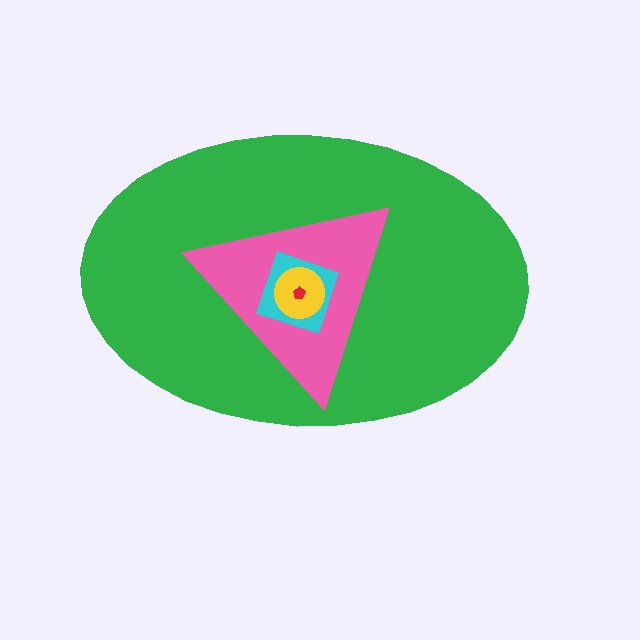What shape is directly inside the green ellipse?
The pink triangle.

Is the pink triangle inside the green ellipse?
Yes.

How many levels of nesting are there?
5.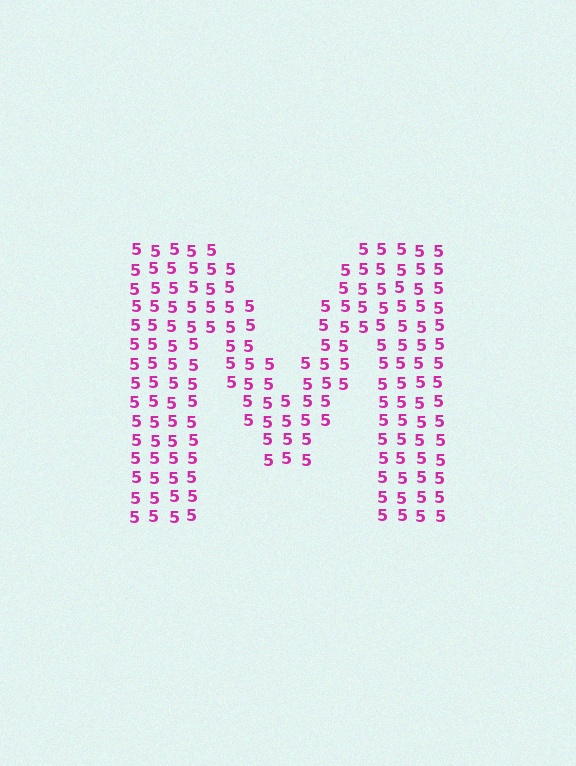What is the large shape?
The large shape is the letter M.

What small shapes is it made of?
It is made of small digit 5's.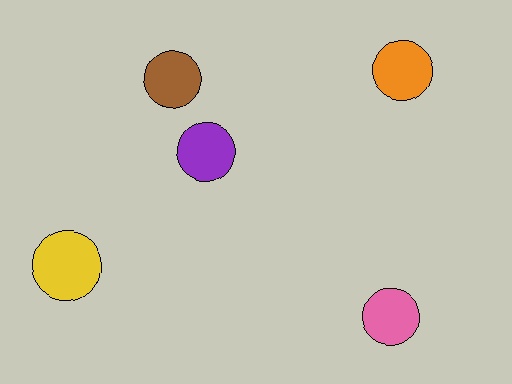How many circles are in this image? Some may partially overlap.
There are 5 circles.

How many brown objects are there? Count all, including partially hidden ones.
There is 1 brown object.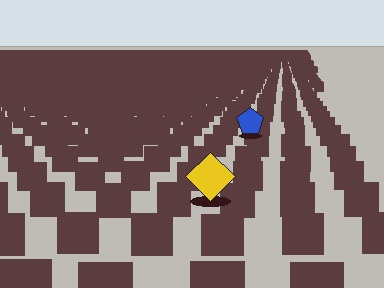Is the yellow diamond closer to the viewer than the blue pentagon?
Yes. The yellow diamond is closer — you can tell from the texture gradient: the ground texture is coarser near it.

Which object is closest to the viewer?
The yellow diamond is closest. The texture marks near it are larger and more spread out.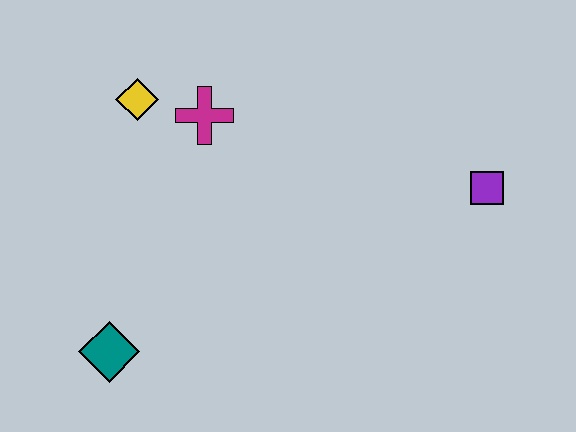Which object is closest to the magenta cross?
The yellow diamond is closest to the magenta cross.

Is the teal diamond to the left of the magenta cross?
Yes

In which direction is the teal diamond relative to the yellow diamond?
The teal diamond is below the yellow diamond.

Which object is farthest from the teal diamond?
The purple square is farthest from the teal diamond.